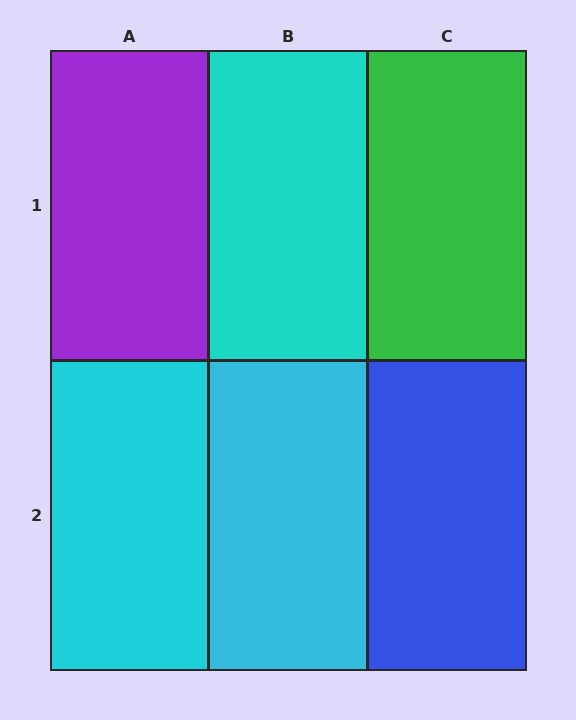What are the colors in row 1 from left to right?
Purple, cyan, green.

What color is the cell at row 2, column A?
Cyan.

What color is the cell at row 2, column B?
Cyan.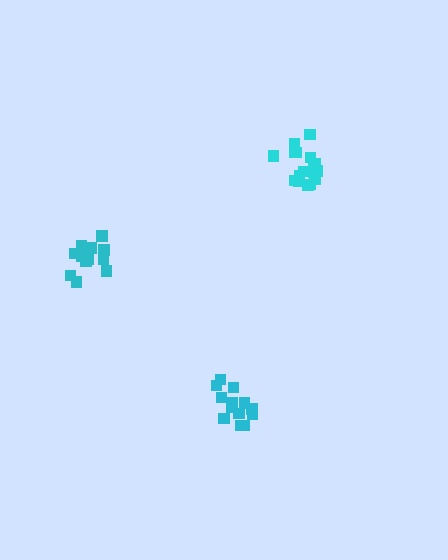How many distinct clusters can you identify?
There are 3 distinct clusters.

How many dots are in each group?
Group 1: 13 dots, Group 2: 12 dots, Group 3: 17 dots (42 total).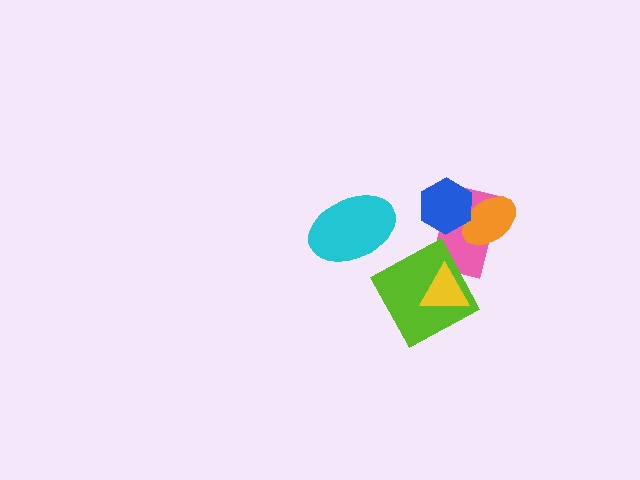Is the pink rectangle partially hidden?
Yes, it is partially covered by another shape.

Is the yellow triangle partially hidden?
No, no other shape covers it.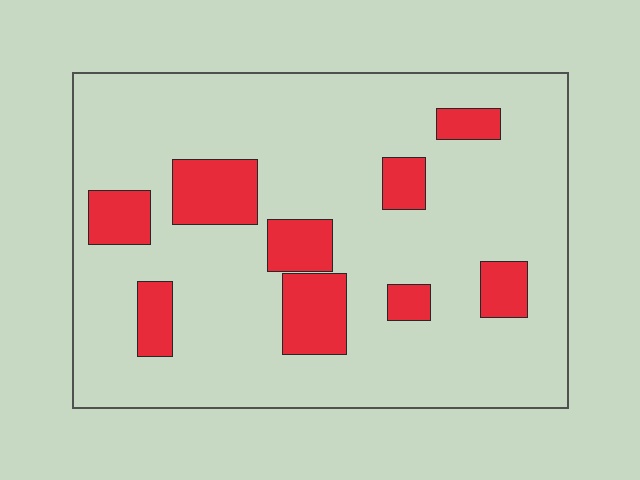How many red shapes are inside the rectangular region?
9.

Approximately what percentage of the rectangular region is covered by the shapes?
Approximately 20%.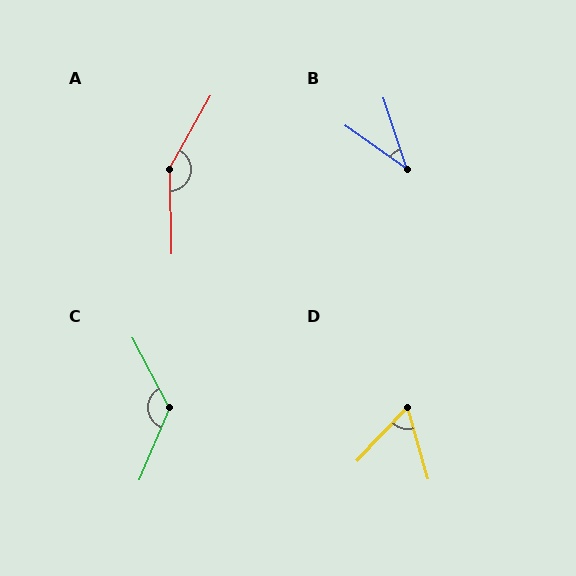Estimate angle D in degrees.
Approximately 59 degrees.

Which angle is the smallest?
B, at approximately 37 degrees.